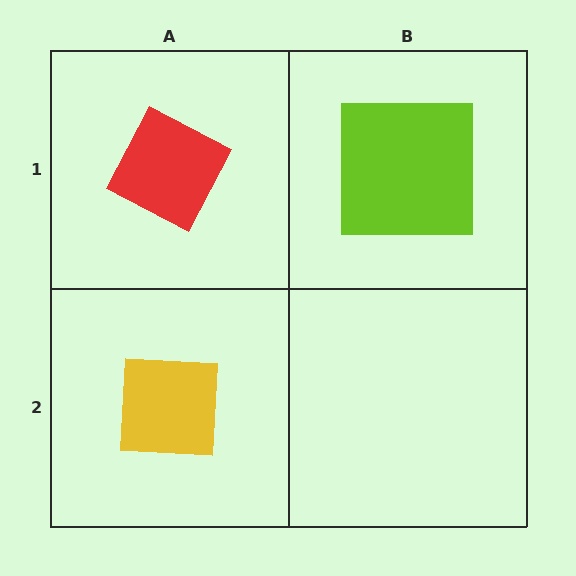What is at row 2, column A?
A yellow square.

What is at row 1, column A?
A red diamond.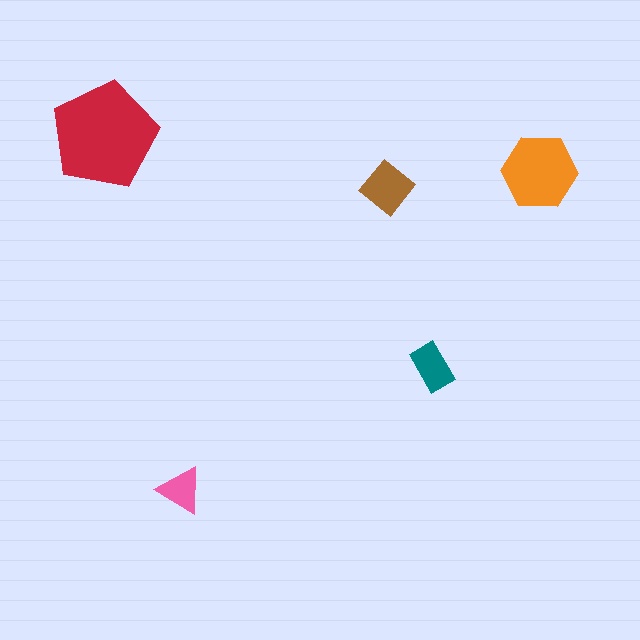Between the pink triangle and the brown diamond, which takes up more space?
The brown diamond.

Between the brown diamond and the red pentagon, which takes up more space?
The red pentagon.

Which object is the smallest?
The pink triangle.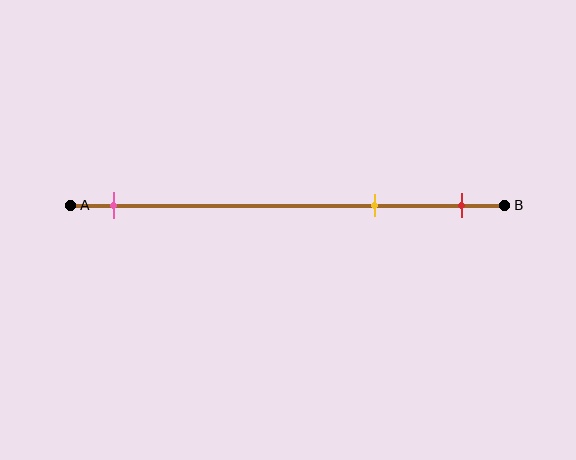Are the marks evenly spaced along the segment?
No, the marks are not evenly spaced.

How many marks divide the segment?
There are 3 marks dividing the segment.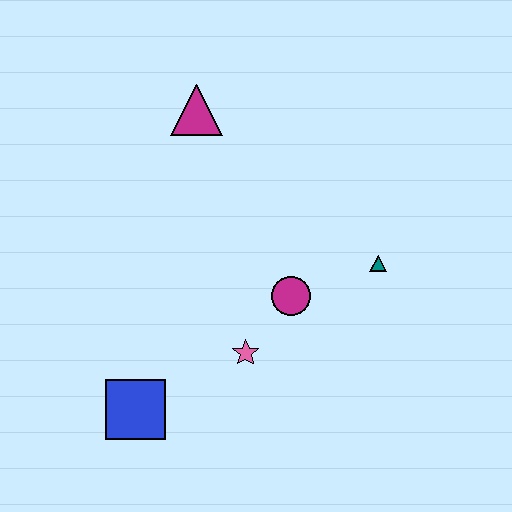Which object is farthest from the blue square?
The magenta triangle is farthest from the blue square.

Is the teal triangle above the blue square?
Yes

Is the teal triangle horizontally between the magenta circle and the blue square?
No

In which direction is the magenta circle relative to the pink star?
The magenta circle is above the pink star.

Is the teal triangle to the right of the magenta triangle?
Yes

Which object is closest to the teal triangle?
The magenta circle is closest to the teal triangle.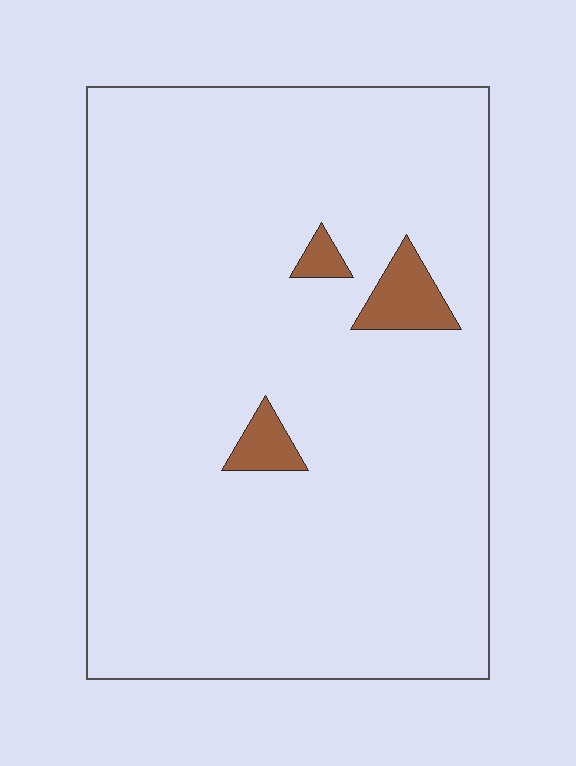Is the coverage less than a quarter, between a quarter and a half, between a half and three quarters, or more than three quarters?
Less than a quarter.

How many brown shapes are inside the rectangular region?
3.